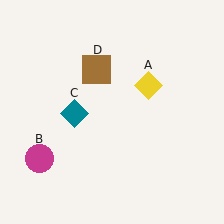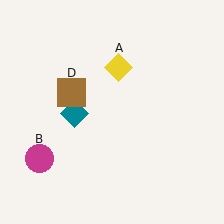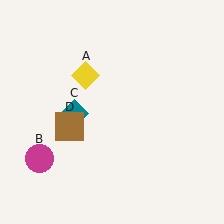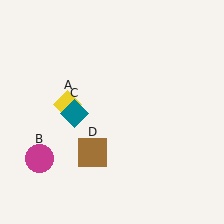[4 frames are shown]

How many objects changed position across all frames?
2 objects changed position: yellow diamond (object A), brown square (object D).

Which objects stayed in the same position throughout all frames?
Magenta circle (object B) and teal diamond (object C) remained stationary.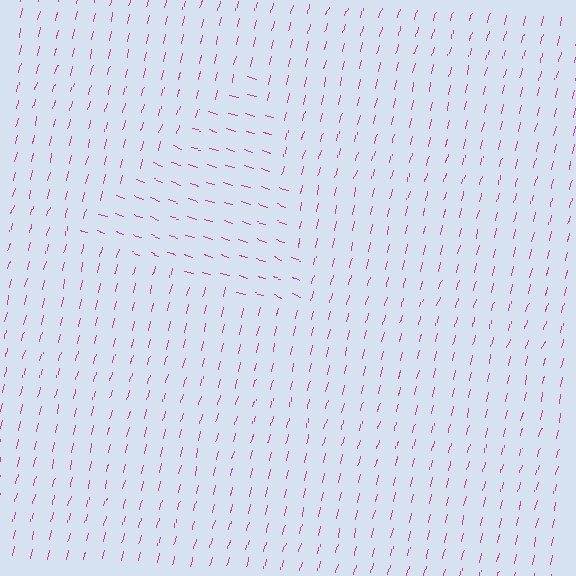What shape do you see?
I see a triangle.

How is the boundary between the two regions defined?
The boundary is defined purely by a change in line orientation (approximately 87 degrees difference). All lines are the same color and thickness.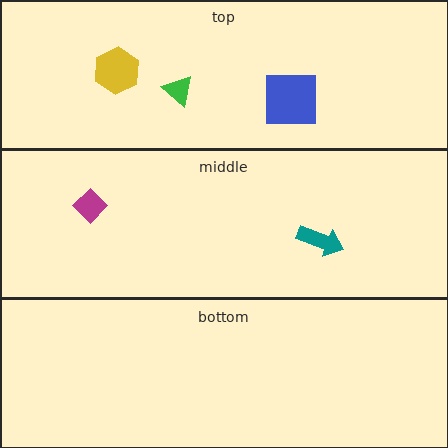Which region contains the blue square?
The top region.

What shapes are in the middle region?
The magenta diamond, the teal arrow.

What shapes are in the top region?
The green triangle, the blue square, the yellow hexagon.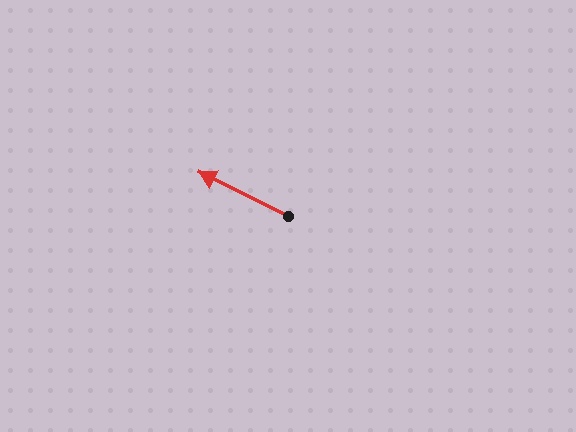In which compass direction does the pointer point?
Northwest.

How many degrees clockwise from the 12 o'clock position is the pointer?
Approximately 297 degrees.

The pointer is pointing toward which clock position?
Roughly 10 o'clock.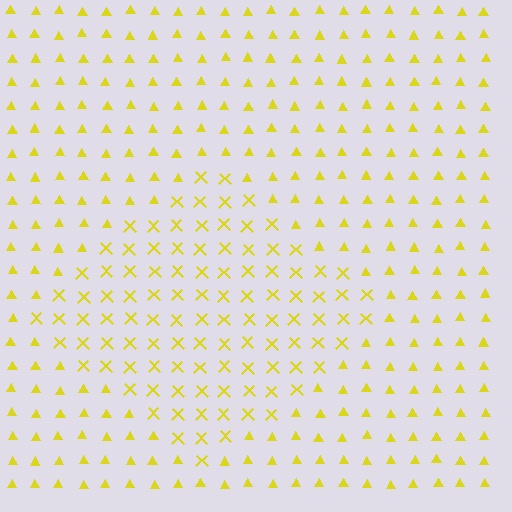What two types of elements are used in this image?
The image uses X marks inside the diamond region and triangles outside it.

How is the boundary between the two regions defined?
The boundary is defined by a change in element shape: X marks inside vs. triangles outside. All elements share the same color and spacing.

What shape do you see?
I see a diamond.